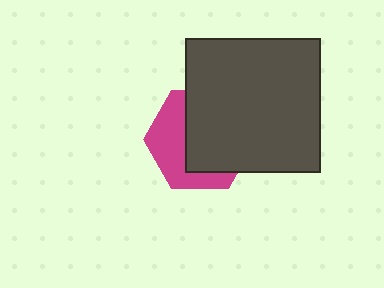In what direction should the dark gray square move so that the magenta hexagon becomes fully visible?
The dark gray square should move toward the upper-right. That is the shortest direction to clear the overlap and leave the magenta hexagon fully visible.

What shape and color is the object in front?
The object in front is a dark gray square.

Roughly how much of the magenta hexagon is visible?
A small part of it is visible (roughly 42%).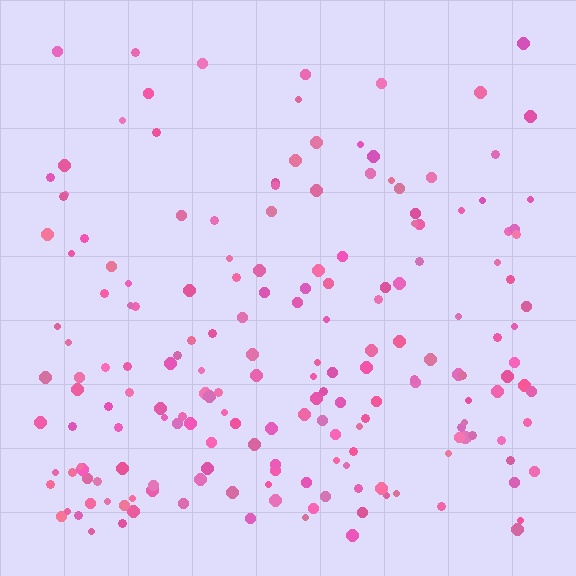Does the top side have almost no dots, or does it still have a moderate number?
Still a moderate number, just noticeably fewer than the bottom.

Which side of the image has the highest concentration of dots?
The bottom.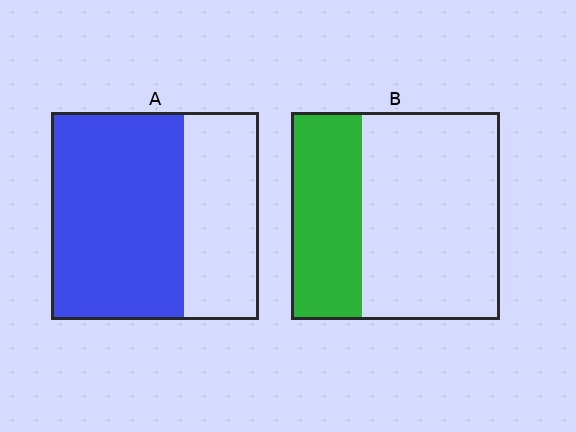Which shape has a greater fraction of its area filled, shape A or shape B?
Shape A.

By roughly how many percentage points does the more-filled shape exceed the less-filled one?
By roughly 30 percentage points (A over B).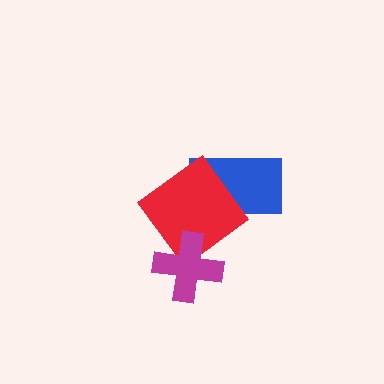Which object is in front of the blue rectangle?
The red diamond is in front of the blue rectangle.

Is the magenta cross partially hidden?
No, no other shape covers it.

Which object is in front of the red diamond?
The magenta cross is in front of the red diamond.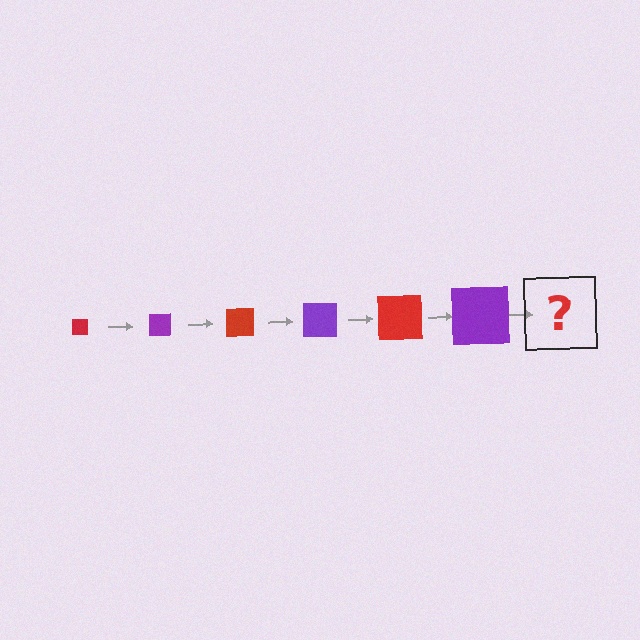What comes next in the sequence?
The next element should be a red square, larger than the previous one.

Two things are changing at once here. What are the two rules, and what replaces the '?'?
The two rules are that the square grows larger each step and the color cycles through red and purple. The '?' should be a red square, larger than the previous one.